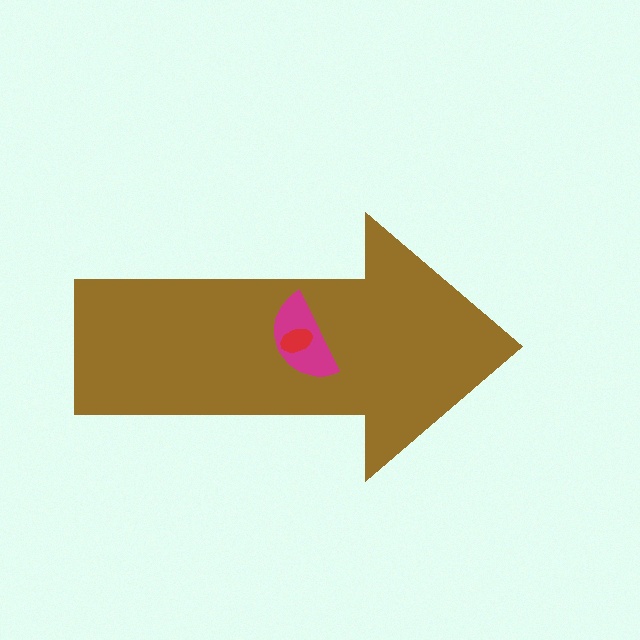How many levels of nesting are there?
3.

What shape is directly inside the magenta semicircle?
The red ellipse.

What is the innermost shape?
The red ellipse.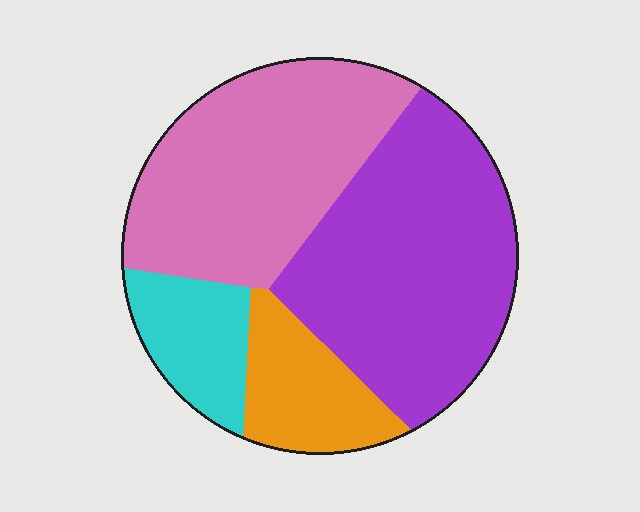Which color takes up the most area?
Purple, at roughly 40%.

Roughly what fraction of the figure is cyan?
Cyan takes up about one eighth (1/8) of the figure.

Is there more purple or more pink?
Purple.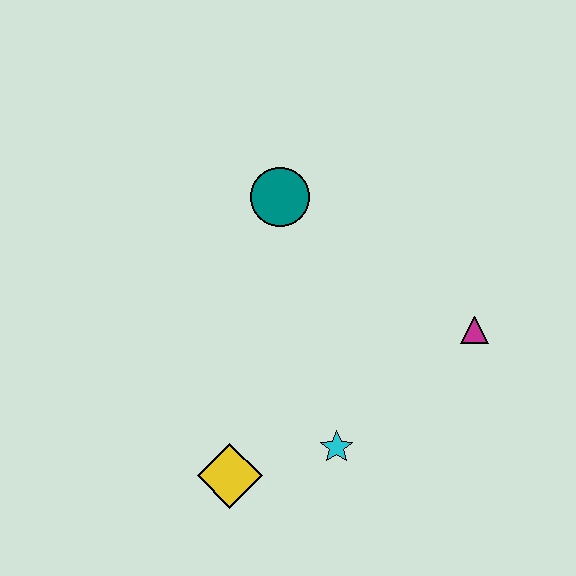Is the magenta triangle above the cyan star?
Yes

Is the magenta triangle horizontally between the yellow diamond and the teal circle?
No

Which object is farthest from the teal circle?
The yellow diamond is farthest from the teal circle.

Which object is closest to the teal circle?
The magenta triangle is closest to the teal circle.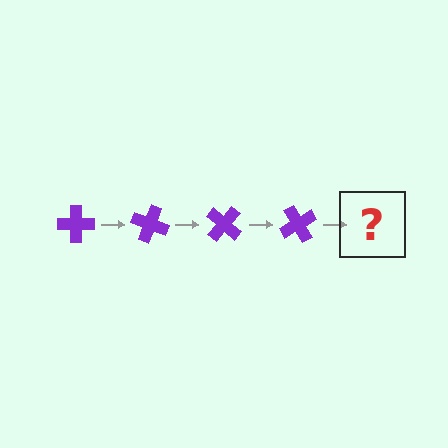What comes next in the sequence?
The next element should be a purple cross rotated 80 degrees.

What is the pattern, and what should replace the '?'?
The pattern is that the cross rotates 20 degrees each step. The '?' should be a purple cross rotated 80 degrees.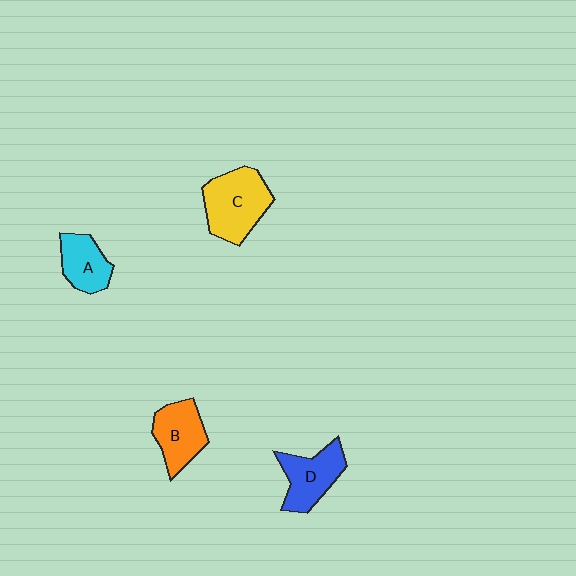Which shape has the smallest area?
Shape A (cyan).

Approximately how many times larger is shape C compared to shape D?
Approximately 1.3 times.